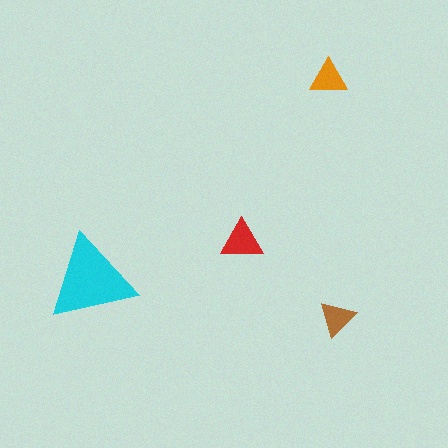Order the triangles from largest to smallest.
the cyan one, the red one, the orange one, the brown one.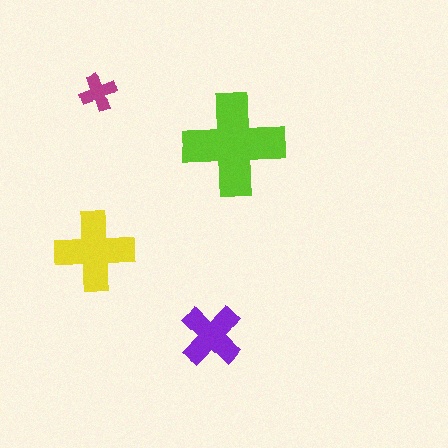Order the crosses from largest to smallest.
the lime one, the yellow one, the purple one, the magenta one.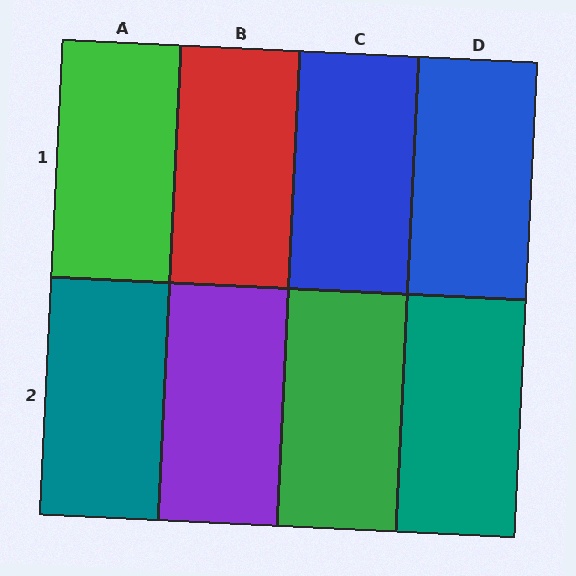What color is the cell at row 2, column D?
Teal.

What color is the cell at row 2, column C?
Green.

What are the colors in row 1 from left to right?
Green, red, blue, blue.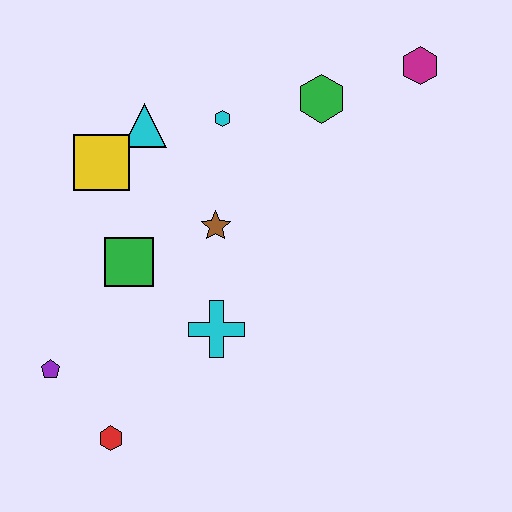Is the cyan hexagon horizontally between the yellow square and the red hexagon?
No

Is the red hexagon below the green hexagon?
Yes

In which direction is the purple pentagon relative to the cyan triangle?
The purple pentagon is below the cyan triangle.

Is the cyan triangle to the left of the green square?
No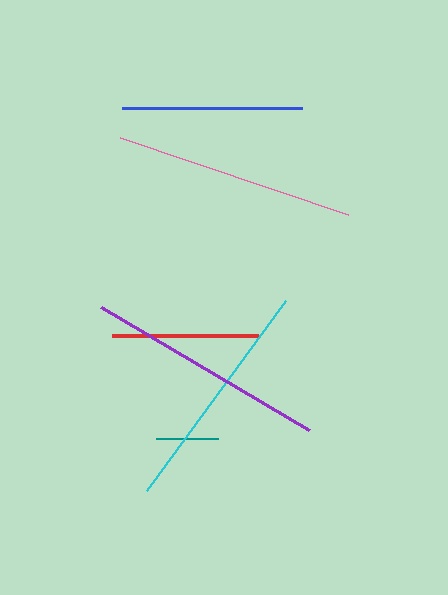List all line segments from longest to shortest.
From longest to shortest: purple, pink, cyan, blue, red, teal.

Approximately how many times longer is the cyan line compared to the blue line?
The cyan line is approximately 1.3 times the length of the blue line.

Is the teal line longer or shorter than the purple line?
The purple line is longer than the teal line.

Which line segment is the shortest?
The teal line is the shortest at approximately 63 pixels.